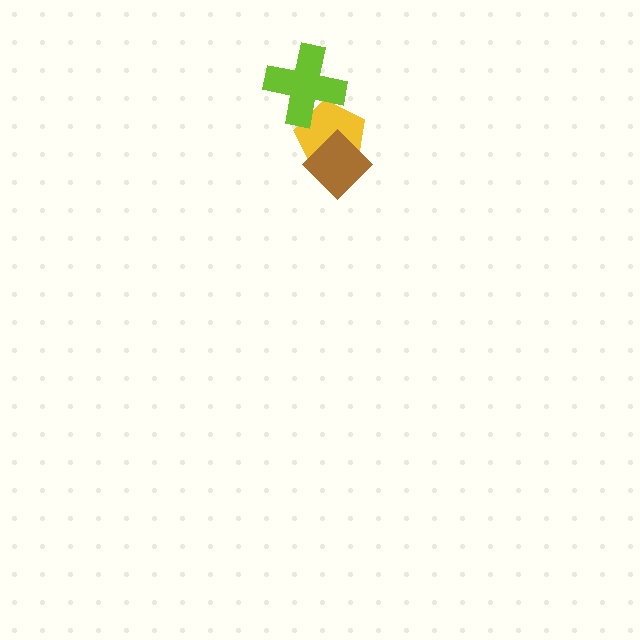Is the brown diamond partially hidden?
No, no other shape covers it.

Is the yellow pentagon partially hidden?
Yes, it is partially covered by another shape.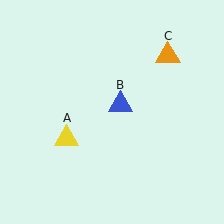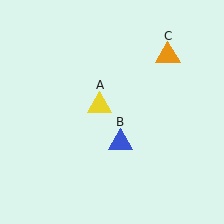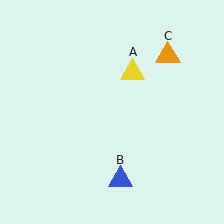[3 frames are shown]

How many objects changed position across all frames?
2 objects changed position: yellow triangle (object A), blue triangle (object B).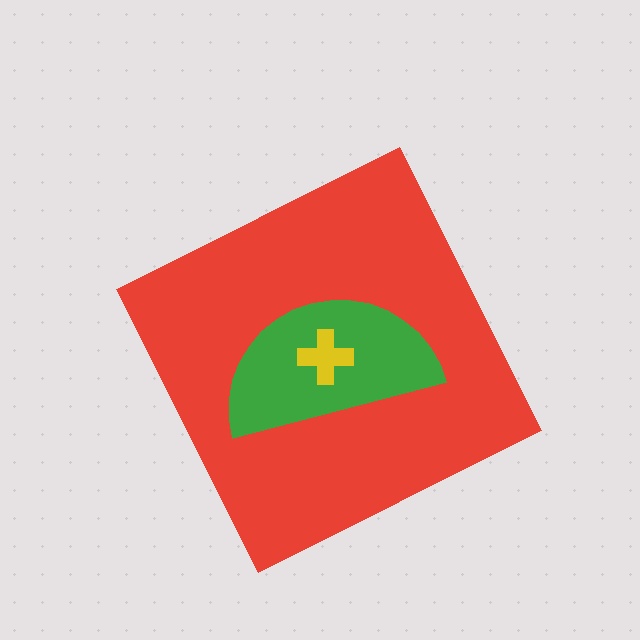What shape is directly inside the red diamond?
The green semicircle.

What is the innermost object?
The yellow cross.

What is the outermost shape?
The red diamond.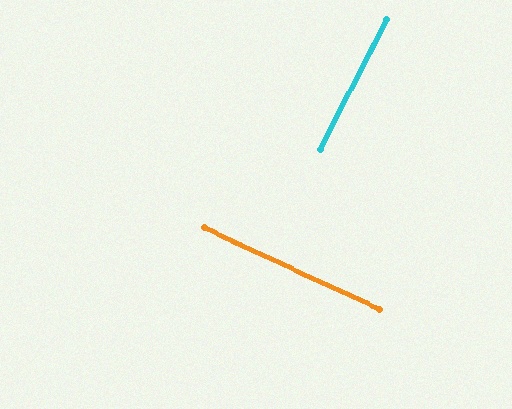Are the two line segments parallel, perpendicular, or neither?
Perpendicular — they meet at approximately 88°.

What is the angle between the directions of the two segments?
Approximately 88 degrees.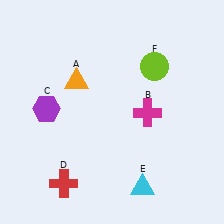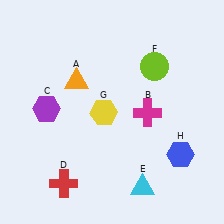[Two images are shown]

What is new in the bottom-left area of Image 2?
A yellow hexagon (G) was added in the bottom-left area of Image 2.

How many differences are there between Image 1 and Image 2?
There are 2 differences between the two images.